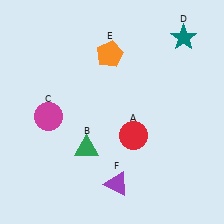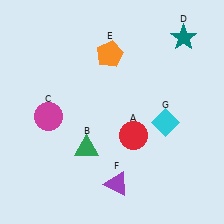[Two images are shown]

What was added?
A cyan diamond (G) was added in Image 2.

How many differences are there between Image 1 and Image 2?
There is 1 difference between the two images.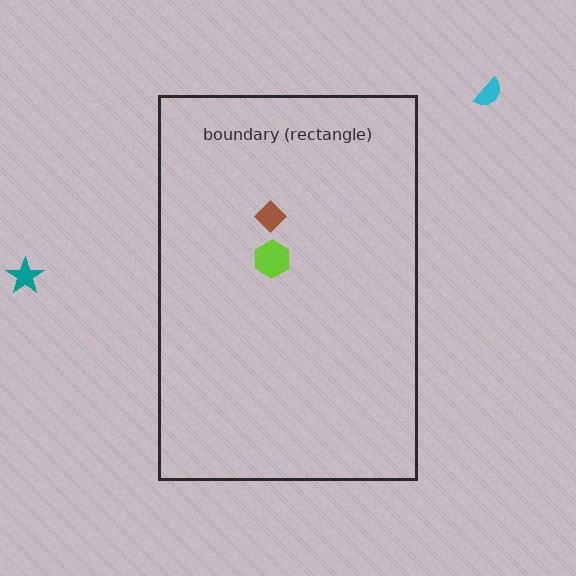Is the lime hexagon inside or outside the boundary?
Inside.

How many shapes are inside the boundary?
2 inside, 2 outside.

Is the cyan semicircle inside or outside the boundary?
Outside.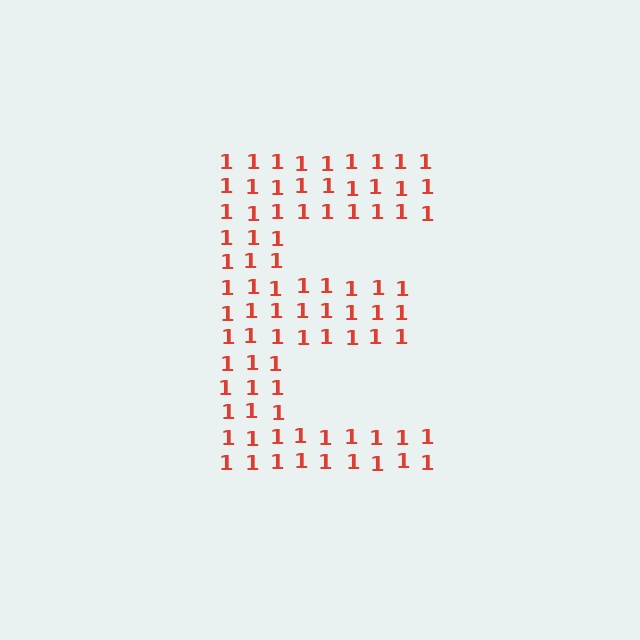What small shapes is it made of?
It is made of small digit 1's.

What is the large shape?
The large shape is the letter E.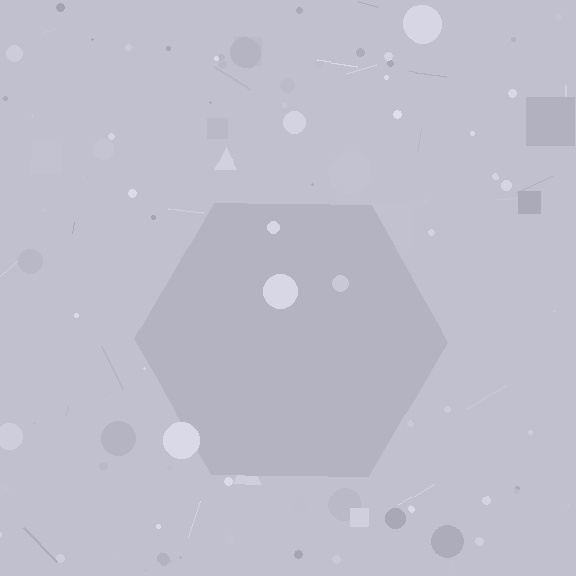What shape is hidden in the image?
A hexagon is hidden in the image.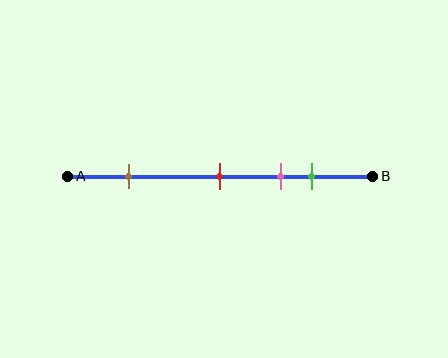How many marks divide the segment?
There are 4 marks dividing the segment.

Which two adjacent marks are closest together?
The pink and green marks are the closest adjacent pair.